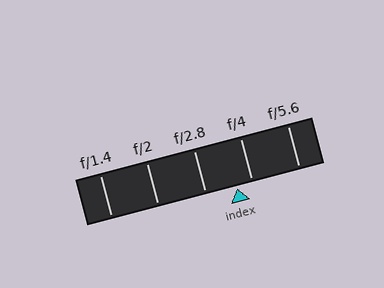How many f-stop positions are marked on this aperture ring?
There are 5 f-stop positions marked.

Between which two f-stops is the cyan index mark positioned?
The index mark is between f/2.8 and f/4.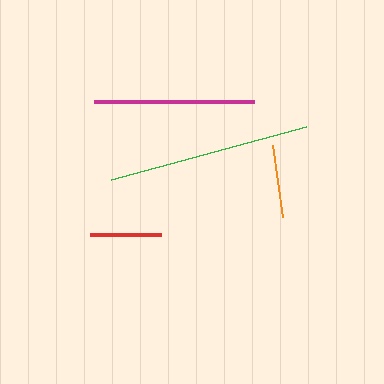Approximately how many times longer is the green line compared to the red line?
The green line is approximately 2.8 times the length of the red line.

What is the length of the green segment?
The green segment is approximately 202 pixels long.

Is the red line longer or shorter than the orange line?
The orange line is longer than the red line.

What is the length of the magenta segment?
The magenta segment is approximately 160 pixels long.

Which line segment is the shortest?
The red line is the shortest at approximately 71 pixels.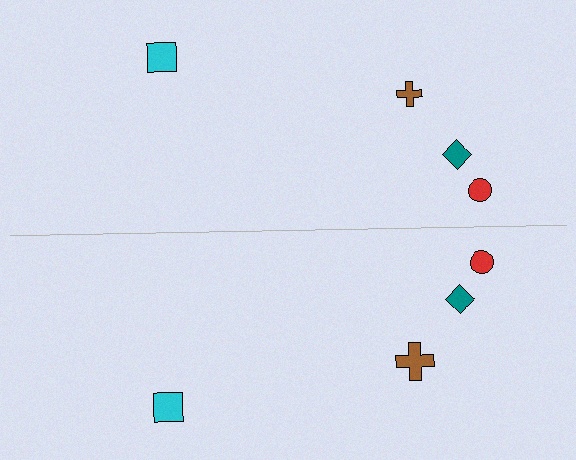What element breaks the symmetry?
The brown cross on the bottom side has a different size than its mirror counterpart.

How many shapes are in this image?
There are 8 shapes in this image.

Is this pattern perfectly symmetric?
No, the pattern is not perfectly symmetric. The brown cross on the bottom side has a different size than its mirror counterpart.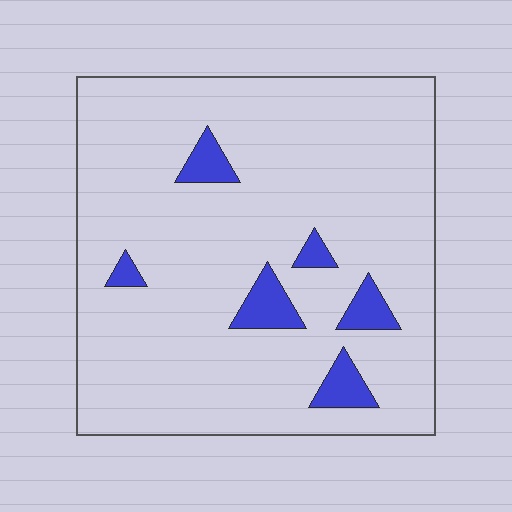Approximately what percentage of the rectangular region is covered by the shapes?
Approximately 10%.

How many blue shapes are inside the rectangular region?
6.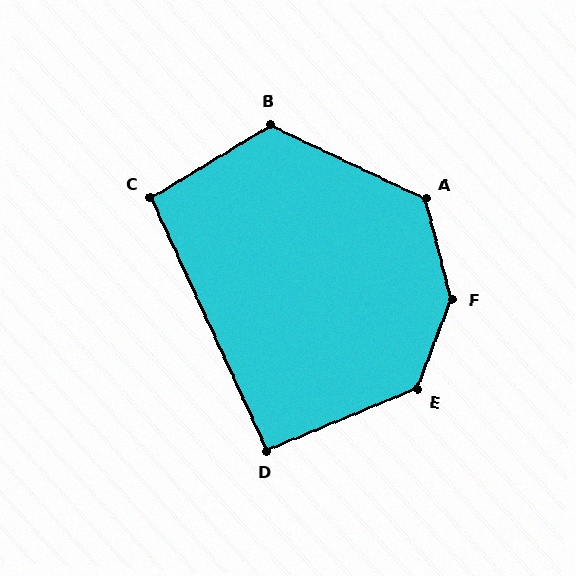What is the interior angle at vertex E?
Approximately 133 degrees (obtuse).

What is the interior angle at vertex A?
Approximately 130 degrees (obtuse).